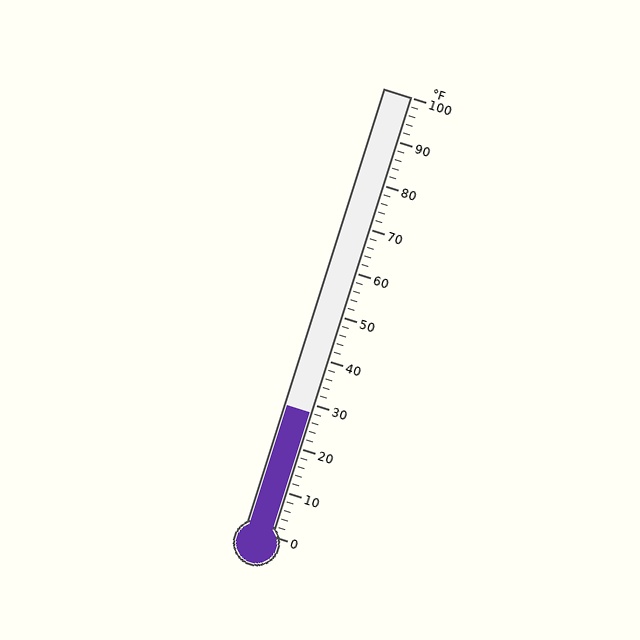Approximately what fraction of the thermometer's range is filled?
The thermometer is filled to approximately 30% of its range.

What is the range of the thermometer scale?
The thermometer scale ranges from 0°F to 100°F.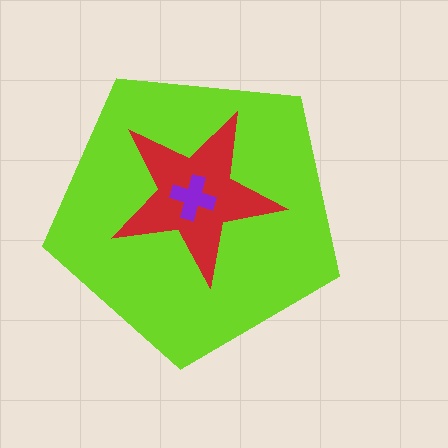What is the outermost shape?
The lime pentagon.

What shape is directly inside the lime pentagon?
The red star.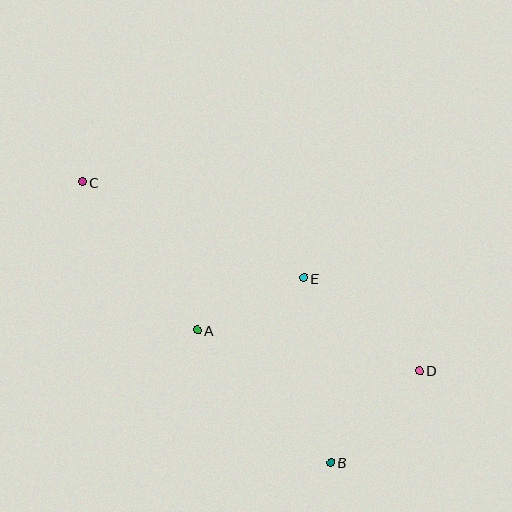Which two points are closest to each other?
Points A and E are closest to each other.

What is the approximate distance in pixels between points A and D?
The distance between A and D is approximately 225 pixels.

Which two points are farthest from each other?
Points C and D are farthest from each other.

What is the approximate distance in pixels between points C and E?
The distance between C and E is approximately 242 pixels.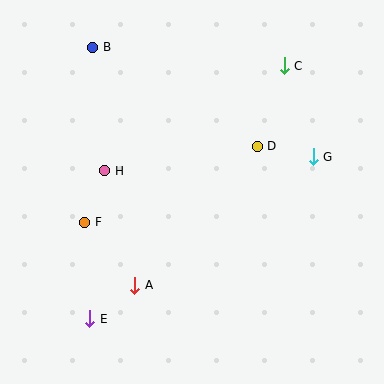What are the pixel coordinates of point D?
Point D is at (257, 146).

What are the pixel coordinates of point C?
Point C is at (284, 66).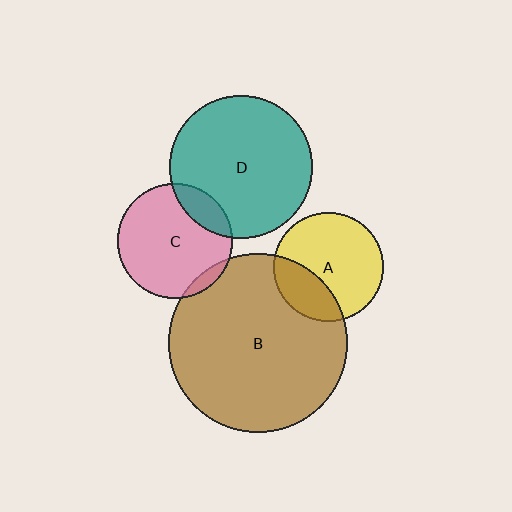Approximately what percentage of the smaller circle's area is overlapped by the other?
Approximately 15%.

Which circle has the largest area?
Circle B (brown).